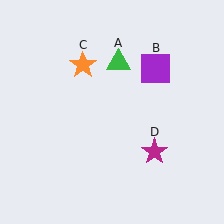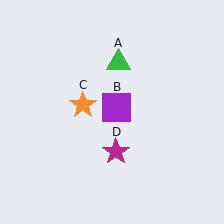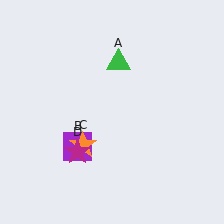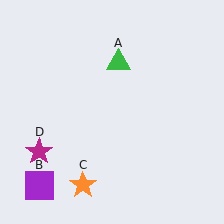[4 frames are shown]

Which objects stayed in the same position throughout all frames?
Green triangle (object A) remained stationary.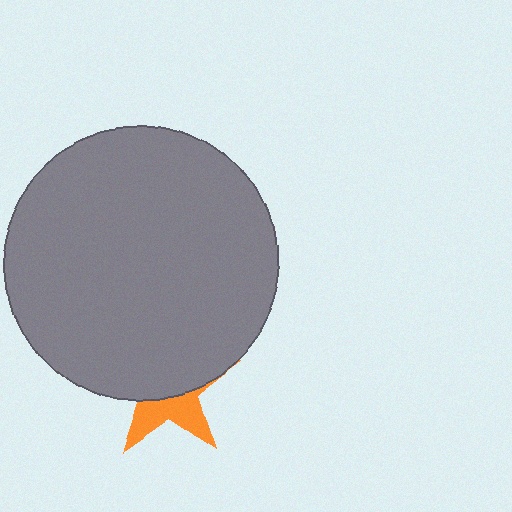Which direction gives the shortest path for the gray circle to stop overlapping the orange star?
Moving up gives the shortest separation.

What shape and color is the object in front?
The object in front is a gray circle.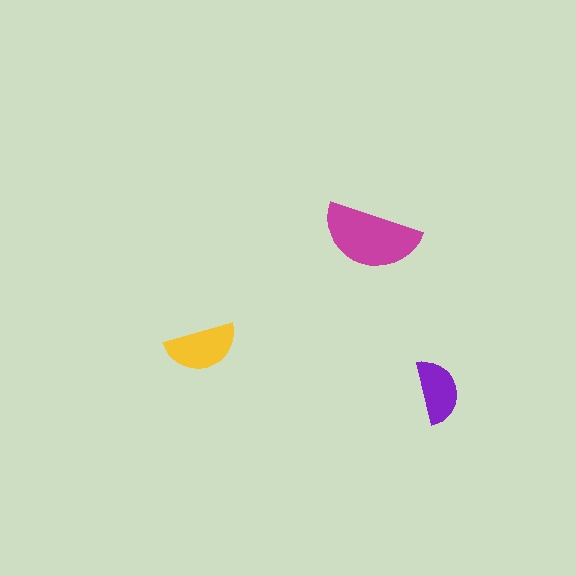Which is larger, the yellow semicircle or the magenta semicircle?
The magenta one.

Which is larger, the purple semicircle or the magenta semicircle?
The magenta one.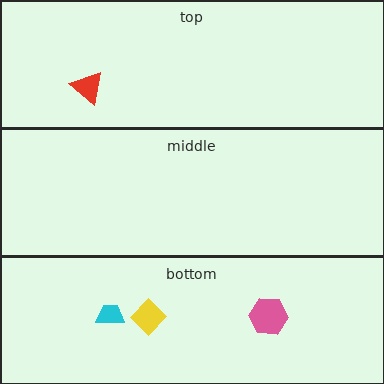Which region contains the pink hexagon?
The bottom region.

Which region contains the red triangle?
The top region.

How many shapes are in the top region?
1.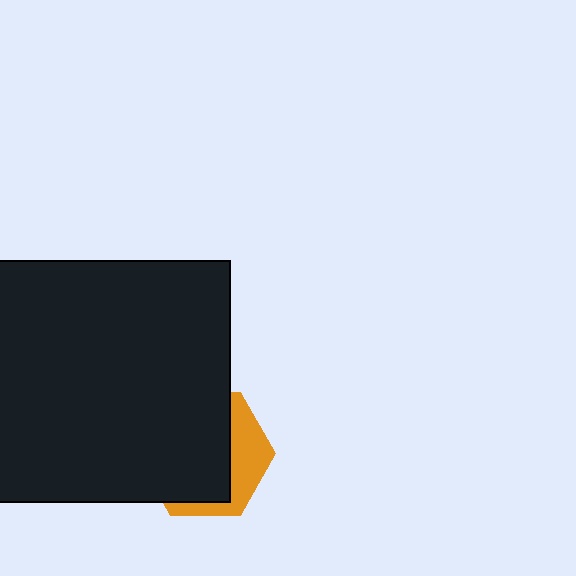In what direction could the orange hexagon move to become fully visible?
The orange hexagon could move toward the lower-right. That would shift it out from behind the black rectangle entirely.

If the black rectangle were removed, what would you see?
You would see the complete orange hexagon.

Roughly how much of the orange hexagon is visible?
A small part of it is visible (roughly 31%).